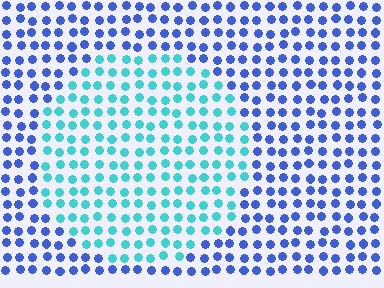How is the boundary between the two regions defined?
The boundary is defined purely by a slight shift in hue (about 49 degrees). Spacing, size, and orientation are identical on both sides.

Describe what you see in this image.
The image is filled with small blue elements in a uniform arrangement. A circle-shaped region is visible where the elements are tinted to a slightly different hue, forming a subtle color boundary.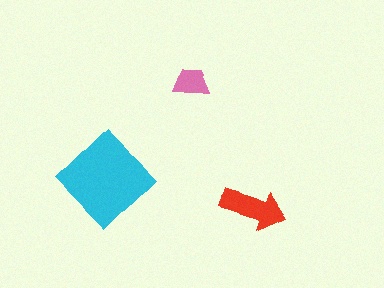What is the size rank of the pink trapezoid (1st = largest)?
3rd.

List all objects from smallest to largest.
The pink trapezoid, the red arrow, the cyan diamond.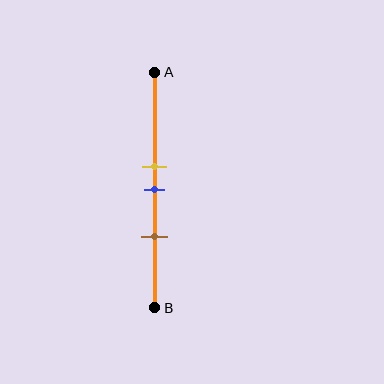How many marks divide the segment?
There are 3 marks dividing the segment.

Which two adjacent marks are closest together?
The yellow and blue marks are the closest adjacent pair.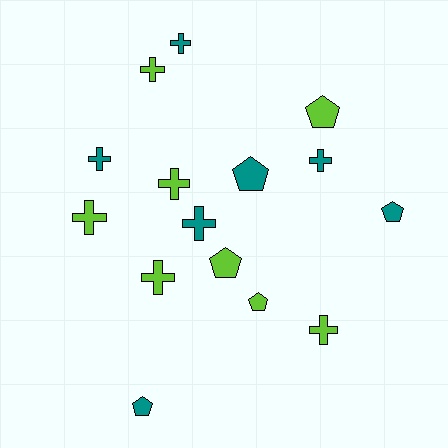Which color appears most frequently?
Lime, with 8 objects.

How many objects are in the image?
There are 15 objects.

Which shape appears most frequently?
Cross, with 9 objects.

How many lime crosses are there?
There are 5 lime crosses.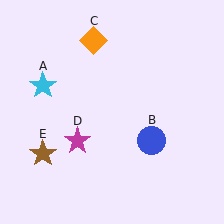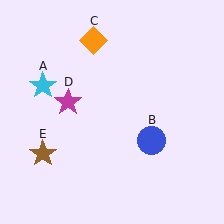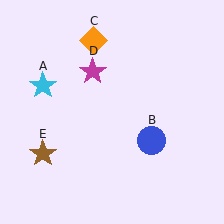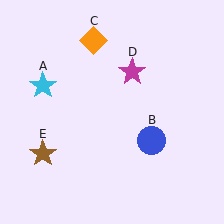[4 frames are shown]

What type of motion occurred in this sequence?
The magenta star (object D) rotated clockwise around the center of the scene.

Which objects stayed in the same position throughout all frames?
Cyan star (object A) and blue circle (object B) and orange diamond (object C) and brown star (object E) remained stationary.